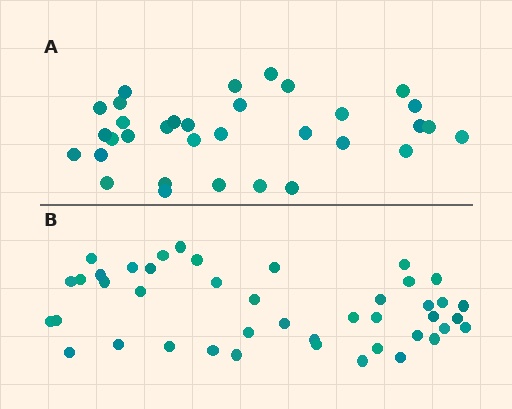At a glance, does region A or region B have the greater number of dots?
Region B (the bottom region) has more dots.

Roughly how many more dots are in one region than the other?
Region B has roughly 10 or so more dots than region A.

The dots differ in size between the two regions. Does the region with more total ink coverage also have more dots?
No. Region A has more total ink coverage because its dots are larger, but region B actually contains more individual dots. Total area can be misleading — the number of items is what matters here.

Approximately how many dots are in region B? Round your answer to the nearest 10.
About 40 dots. (The exact count is 43, which rounds to 40.)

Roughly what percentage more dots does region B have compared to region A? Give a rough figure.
About 30% more.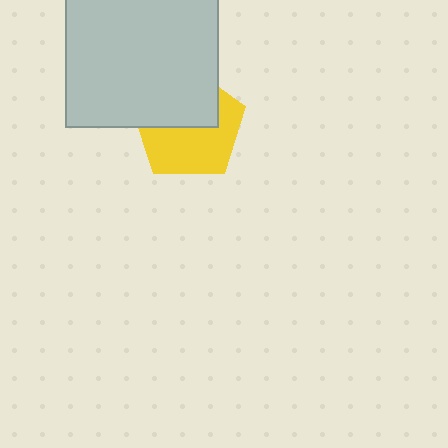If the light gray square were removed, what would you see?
You would see the complete yellow pentagon.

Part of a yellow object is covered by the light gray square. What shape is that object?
It is a pentagon.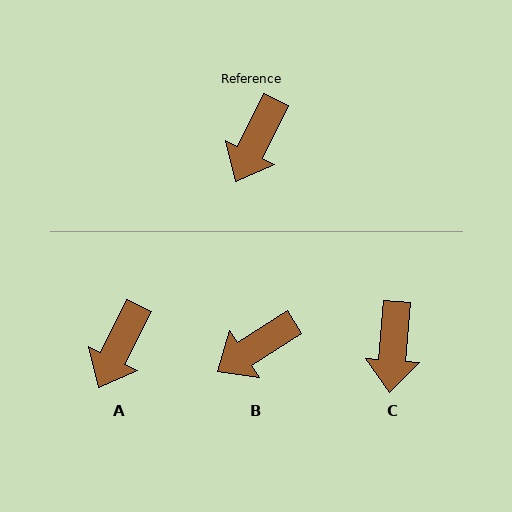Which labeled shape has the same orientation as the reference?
A.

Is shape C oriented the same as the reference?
No, it is off by about 22 degrees.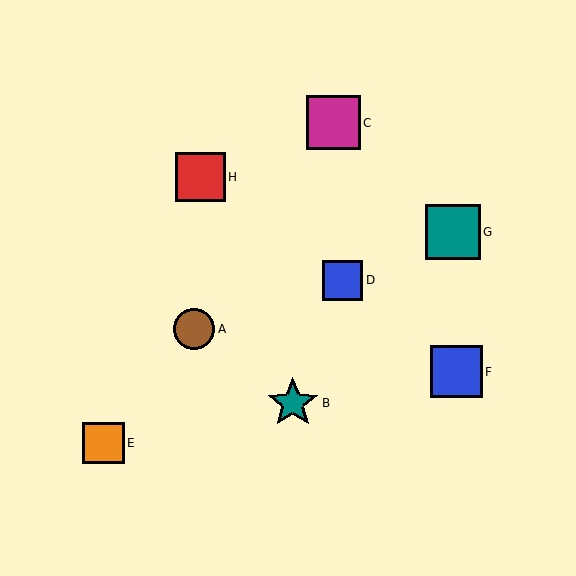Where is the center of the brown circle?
The center of the brown circle is at (194, 329).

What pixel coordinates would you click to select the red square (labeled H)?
Click at (201, 177) to select the red square H.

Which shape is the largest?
The teal square (labeled G) is the largest.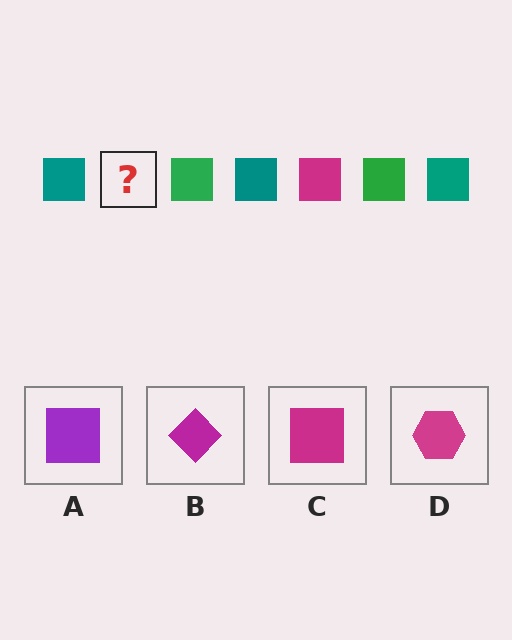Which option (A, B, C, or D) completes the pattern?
C.